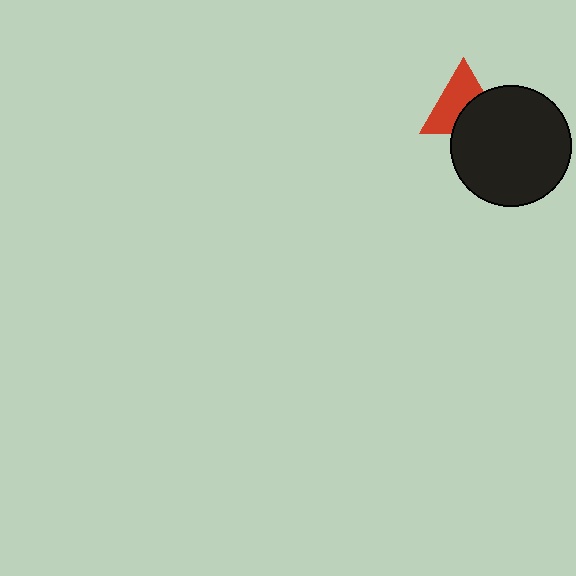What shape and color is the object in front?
The object in front is a black circle.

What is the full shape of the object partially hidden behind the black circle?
The partially hidden object is a red triangle.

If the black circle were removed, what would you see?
You would see the complete red triangle.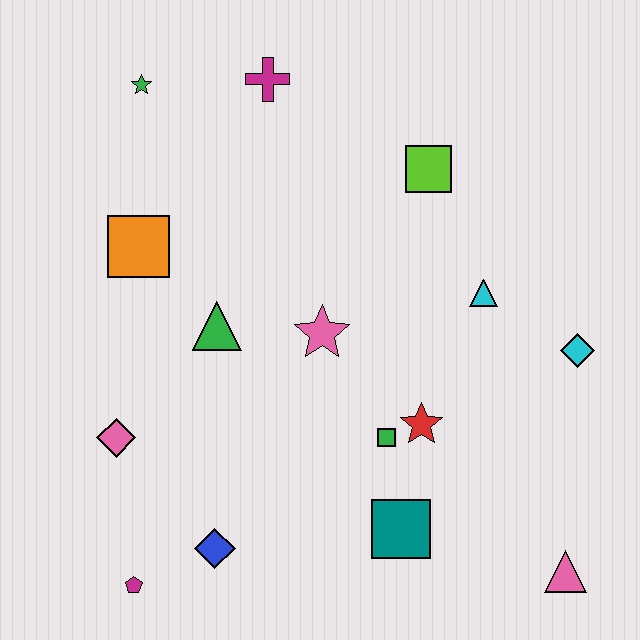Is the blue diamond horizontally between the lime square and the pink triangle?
No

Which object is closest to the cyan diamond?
The cyan triangle is closest to the cyan diamond.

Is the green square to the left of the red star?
Yes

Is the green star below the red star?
No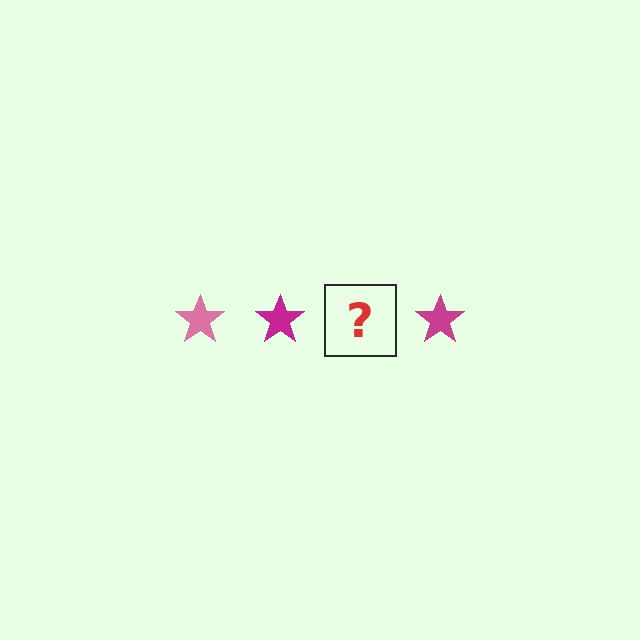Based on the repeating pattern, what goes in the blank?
The blank should be a pink star.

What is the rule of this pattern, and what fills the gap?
The rule is that the pattern cycles through pink, magenta stars. The gap should be filled with a pink star.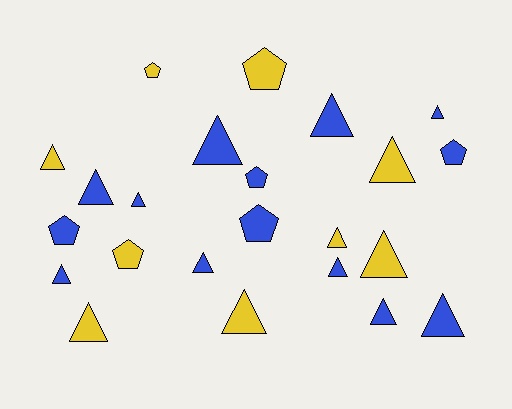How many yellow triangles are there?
There are 6 yellow triangles.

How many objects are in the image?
There are 23 objects.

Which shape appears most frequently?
Triangle, with 16 objects.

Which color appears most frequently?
Blue, with 14 objects.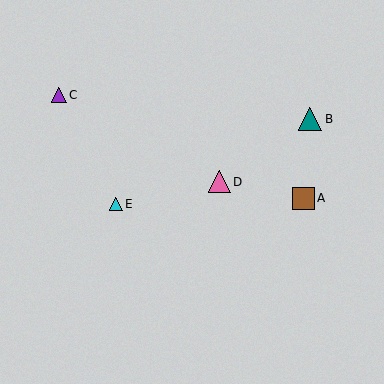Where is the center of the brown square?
The center of the brown square is at (303, 198).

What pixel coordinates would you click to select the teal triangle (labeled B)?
Click at (310, 119) to select the teal triangle B.